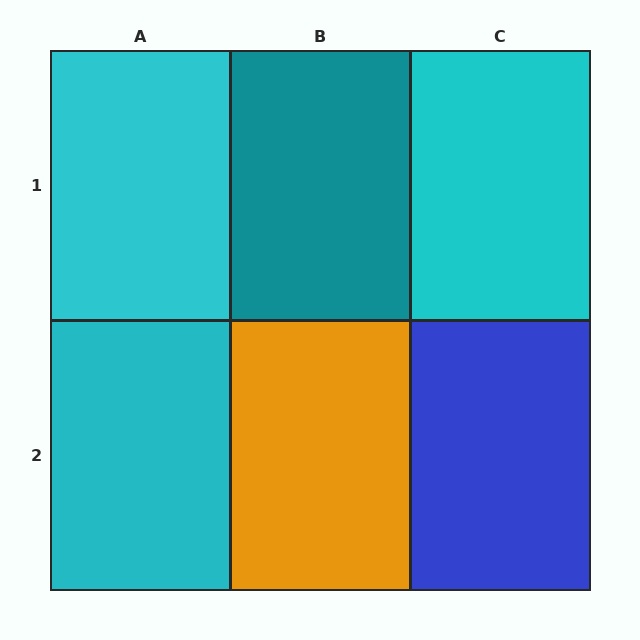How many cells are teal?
1 cell is teal.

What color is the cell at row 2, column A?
Cyan.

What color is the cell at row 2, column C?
Blue.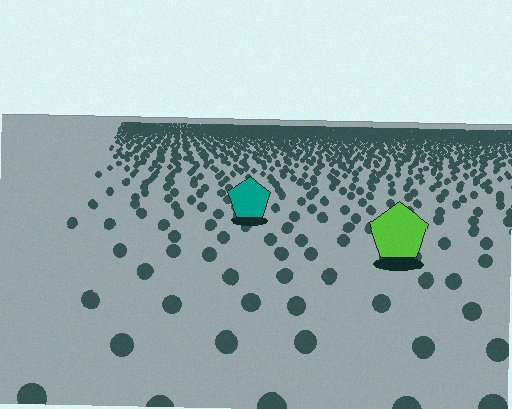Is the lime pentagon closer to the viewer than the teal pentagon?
Yes. The lime pentagon is closer — you can tell from the texture gradient: the ground texture is coarser near it.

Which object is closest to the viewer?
The lime pentagon is closest. The texture marks near it are larger and more spread out.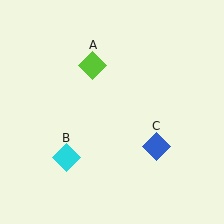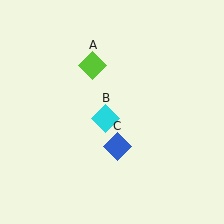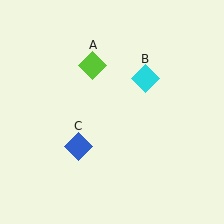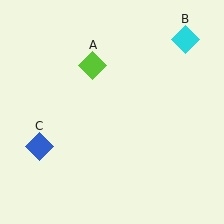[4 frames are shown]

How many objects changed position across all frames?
2 objects changed position: cyan diamond (object B), blue diamond (object C).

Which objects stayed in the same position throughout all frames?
Lime diamond (object A) remained stationary.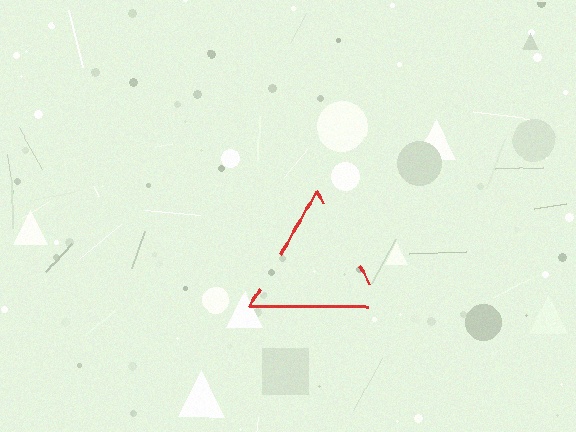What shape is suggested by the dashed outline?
The dashed outline suggests a triangle.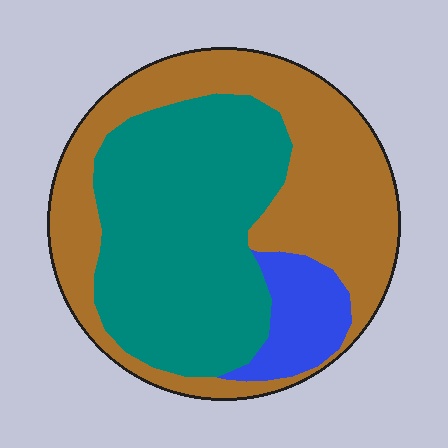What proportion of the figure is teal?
Teal covers about 45% of the figure.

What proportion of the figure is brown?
Brown takes up between a quarter and a half of the figure.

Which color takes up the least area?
Blue, at roughly 10%.